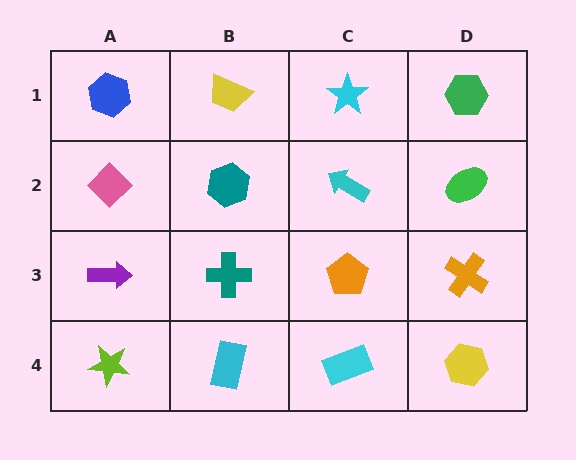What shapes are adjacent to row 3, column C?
A cyan arrow (row 2, column C), a cyan rectangle (row 4, column C), a teal cross (row 3, column B), an orange cross (row 3, column D).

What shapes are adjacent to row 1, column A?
A pink diamond (row 2, column A), a yellow trapezoid (row 1, column B).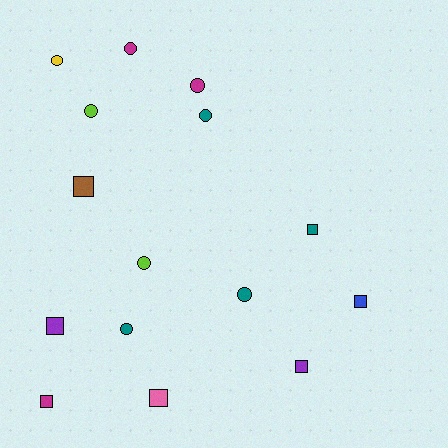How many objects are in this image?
There are 15 objects.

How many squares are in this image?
There are 7 squares.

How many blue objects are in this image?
There is 1 blue object.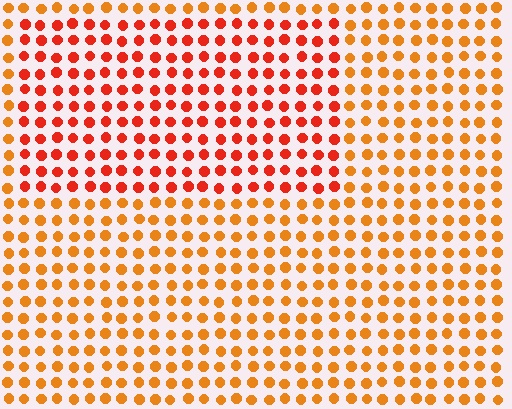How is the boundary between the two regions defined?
The boundary is defined purely by a slight shift in hue (about 27 degrees). Spacing, size, and orientation are identical on both sides.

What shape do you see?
I see a rectangle.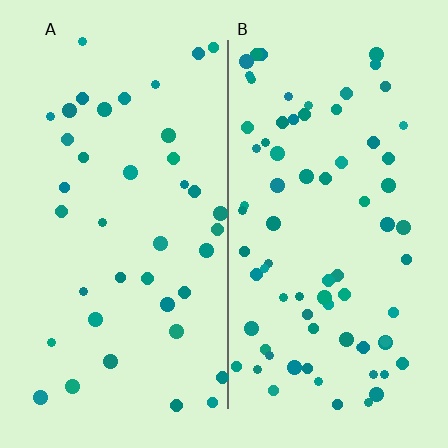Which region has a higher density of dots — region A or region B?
B (the right).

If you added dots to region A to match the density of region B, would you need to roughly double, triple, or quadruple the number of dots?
Approximately double.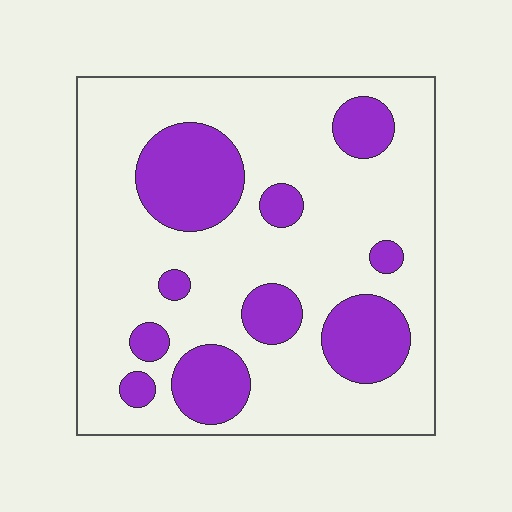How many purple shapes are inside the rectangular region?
10.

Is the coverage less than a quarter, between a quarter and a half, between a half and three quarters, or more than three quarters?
Between a quarter and a half.